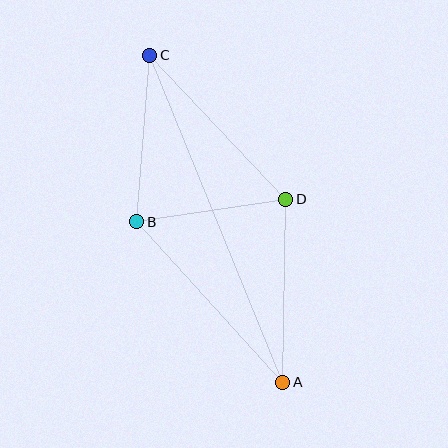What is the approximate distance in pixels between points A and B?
The distance between A and B is approximately 217 pixels.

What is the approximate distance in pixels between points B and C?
The distance between B and C is approximately 167 pixels.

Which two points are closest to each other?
Points B and D are closest to each other.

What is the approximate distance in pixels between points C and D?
The distance between C and D is approximately 198 pixels.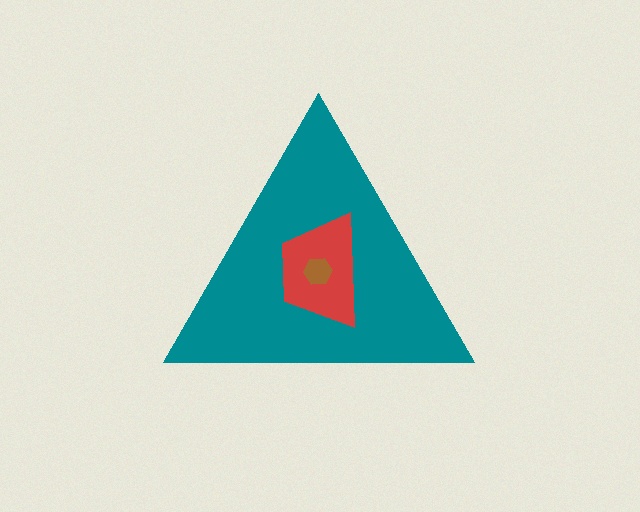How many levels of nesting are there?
3.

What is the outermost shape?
The teal triangle.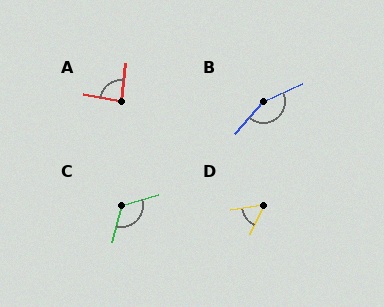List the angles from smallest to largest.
D (55°), A (86°), C (120°), B (156°).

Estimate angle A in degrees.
Approximately 86 degrees.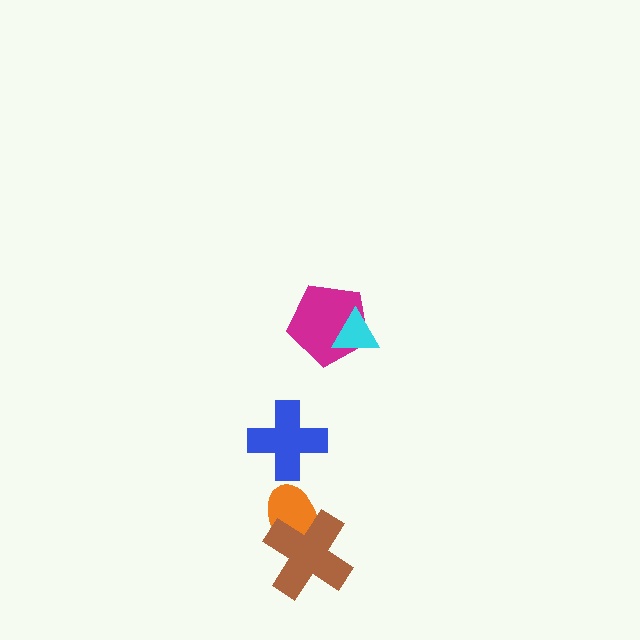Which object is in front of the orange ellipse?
The brown cross is in front of the orange ellipse.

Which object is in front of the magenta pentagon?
The cyan triangle is in front of the magenta pentagon.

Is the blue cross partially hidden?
No, no other shape covers it.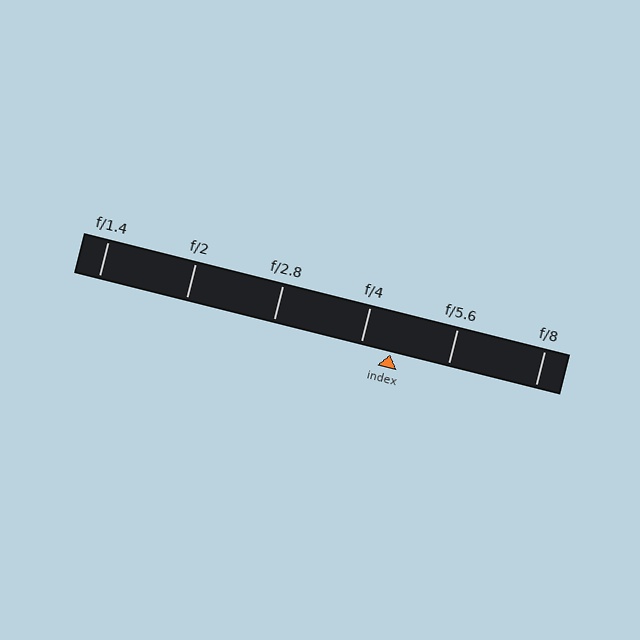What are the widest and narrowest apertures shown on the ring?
The widest aperture shown is f/1.4 and the narrowest is f/8.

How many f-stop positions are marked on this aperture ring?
There are 6 f-stop positions marked.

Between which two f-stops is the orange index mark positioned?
The index mark is between f/4 and f/5.6.